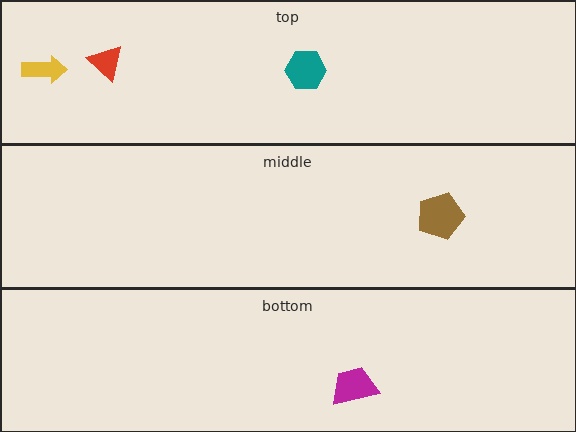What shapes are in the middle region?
The brown pentagon.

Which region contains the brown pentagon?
The middle region.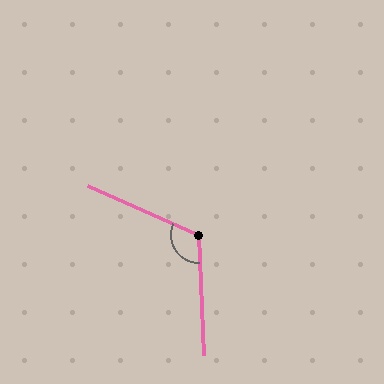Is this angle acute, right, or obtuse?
It is obtuse.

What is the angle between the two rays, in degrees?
Approximately 116 degrees.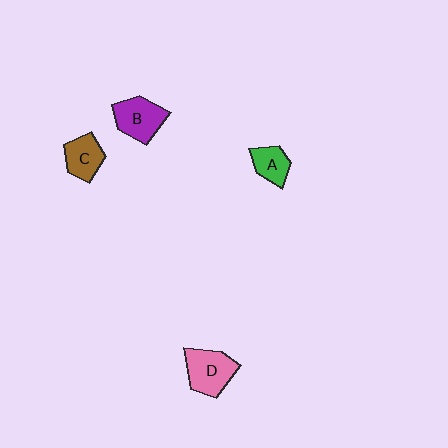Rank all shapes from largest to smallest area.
From largest to smallest: D (pink), B (purple), C (brown), A (green).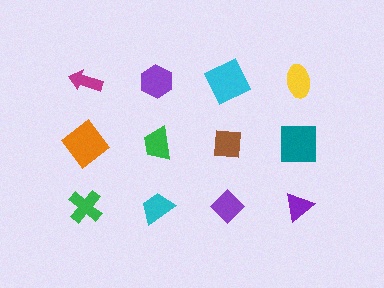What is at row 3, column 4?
A purple triangle.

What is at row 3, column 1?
A green cross.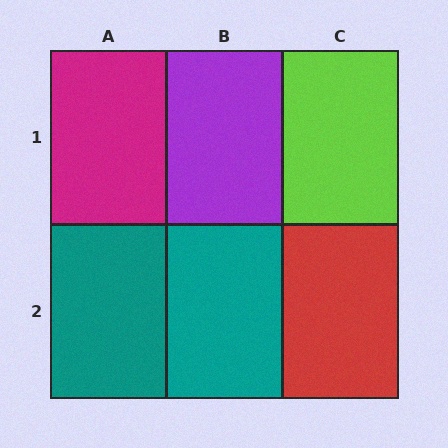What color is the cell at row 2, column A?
Teal.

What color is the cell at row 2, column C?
Red.